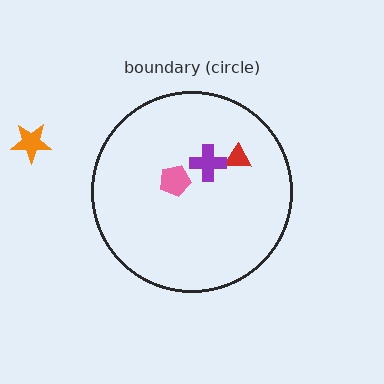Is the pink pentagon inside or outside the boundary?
Inside.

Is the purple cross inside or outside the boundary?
Inside.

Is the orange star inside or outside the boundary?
Outside.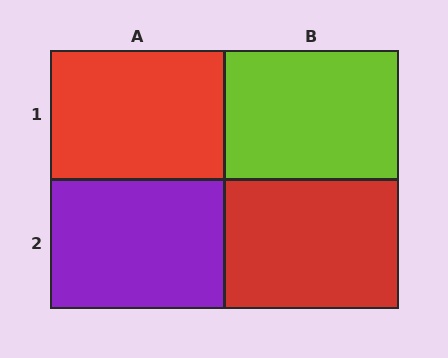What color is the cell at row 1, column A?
Red.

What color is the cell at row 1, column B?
Lime.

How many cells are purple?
1 cell is purple.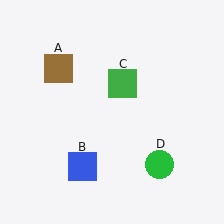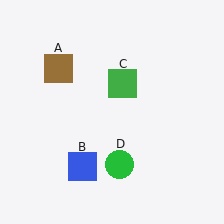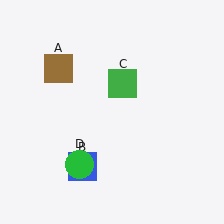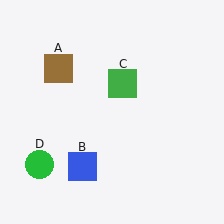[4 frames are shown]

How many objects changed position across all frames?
1 object changed position: green circle (object D).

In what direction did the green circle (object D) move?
The green circle (object D) moved left.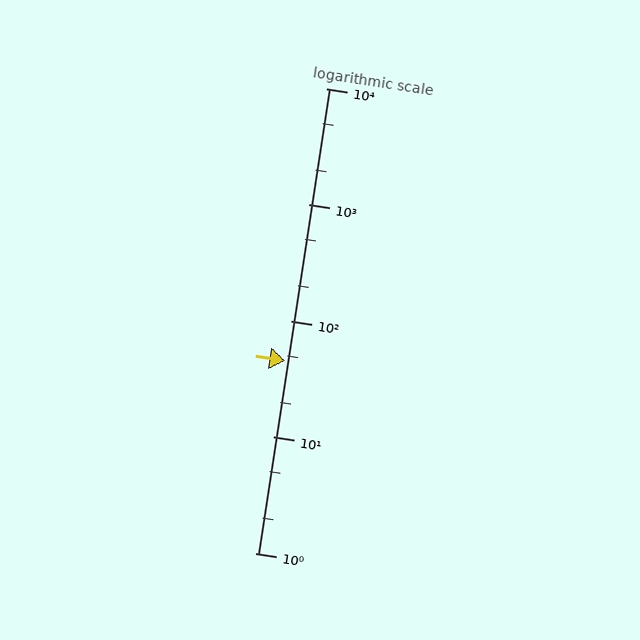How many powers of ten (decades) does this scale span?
The scale spans 4 decades, from 1 to 10000.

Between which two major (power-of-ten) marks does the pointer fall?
The pointer is between 10 and 100.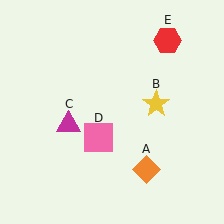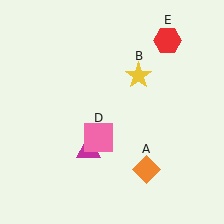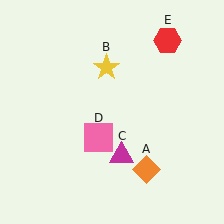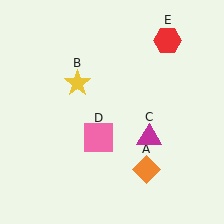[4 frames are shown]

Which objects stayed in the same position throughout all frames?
Orange diamond (object A) and pink square (object D) and red hexagon (object E) remained stationary.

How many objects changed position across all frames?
2 objects changed position: yellow star (object B), magenta triangle (object C).